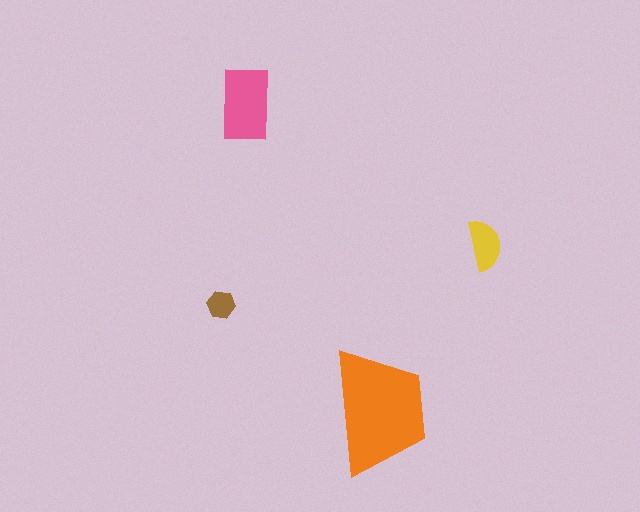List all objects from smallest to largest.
The brown hexagon, the yellow semicircle, the pink rectangle, the orange trapezoid.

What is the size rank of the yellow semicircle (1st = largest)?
3rd.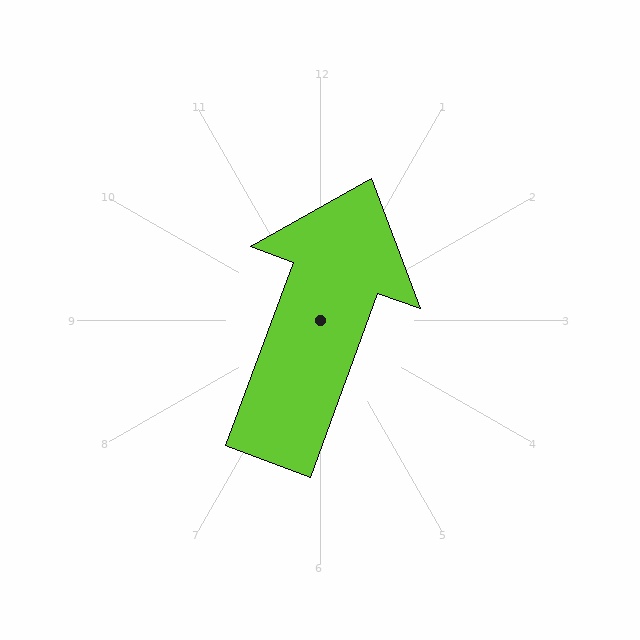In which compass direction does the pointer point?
North.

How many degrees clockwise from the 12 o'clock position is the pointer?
Approximately 20 degrees.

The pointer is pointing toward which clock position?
Roughly 1 o'clock.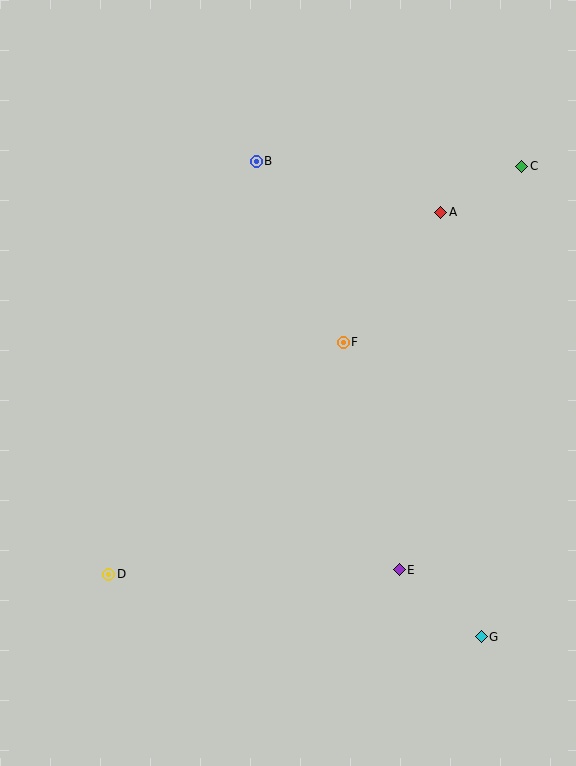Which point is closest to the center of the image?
Point F at (343, 342) is closest to the center.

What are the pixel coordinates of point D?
Point D is at (109, 574).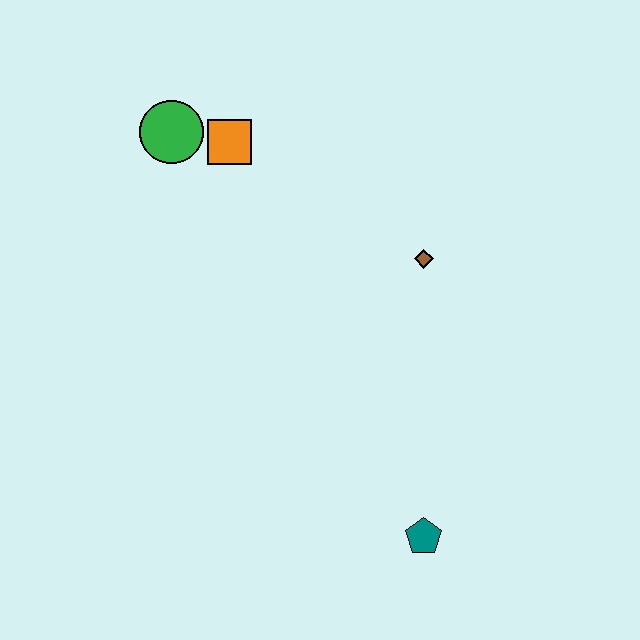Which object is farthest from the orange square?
The teal pentagon is farthest from the orange square.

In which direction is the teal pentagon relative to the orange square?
The teal pentagon is below the orange square.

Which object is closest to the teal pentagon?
The brown diamond is closest to the teal pentagon.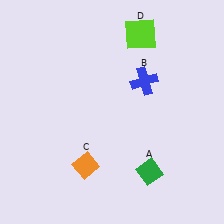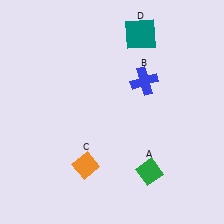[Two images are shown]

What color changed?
The square (D) changed from lime in Image 1 to teal in Image 2.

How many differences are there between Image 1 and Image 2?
There is 1 difference between the two images.